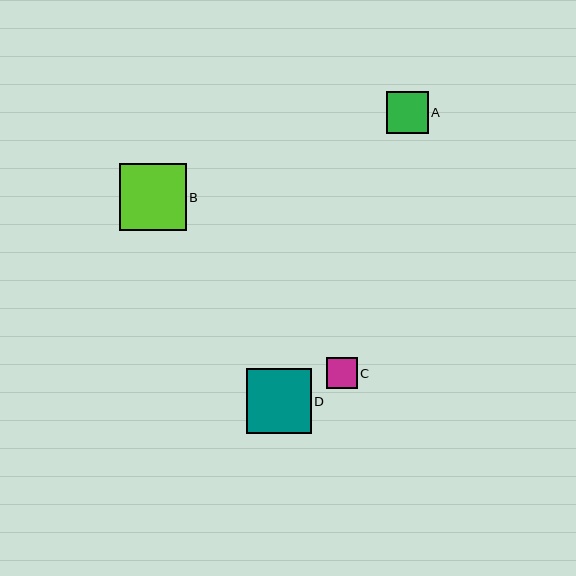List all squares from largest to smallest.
From largest to smallest: B, D, A, C.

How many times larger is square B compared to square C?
Square B is approximately 2.2 times the size of square C.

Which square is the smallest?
Square C is the smallest with a size of approximately 31 pixels.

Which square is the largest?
Square B is the largest with a size of approximately 67 pixels.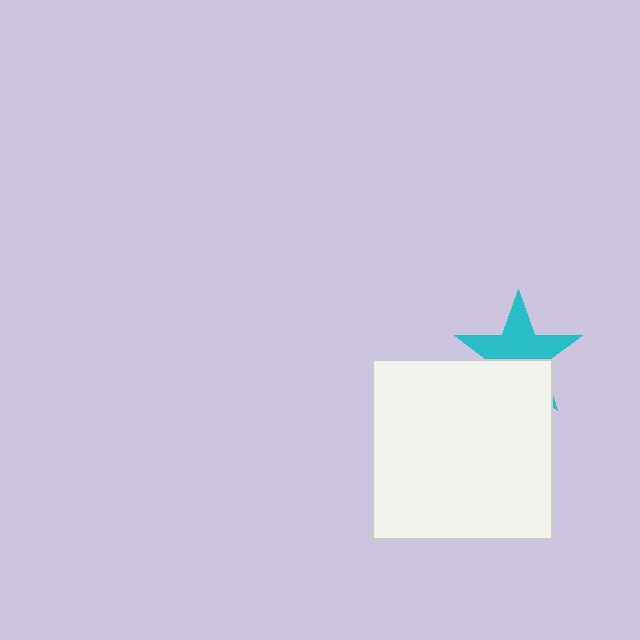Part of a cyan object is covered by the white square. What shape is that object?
It is a star.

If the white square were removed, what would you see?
You would see the complete cyan star.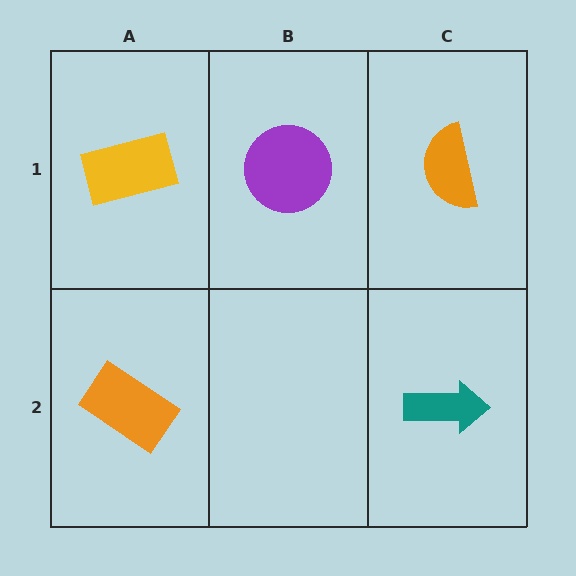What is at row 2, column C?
A teal arrow.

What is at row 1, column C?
An orange semicircle.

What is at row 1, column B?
A purple circle.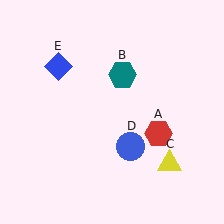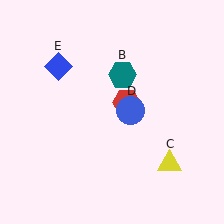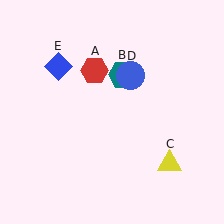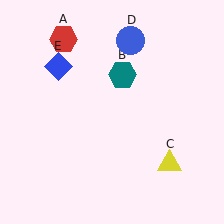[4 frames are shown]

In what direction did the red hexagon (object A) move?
The red hexagon (object A) moved up and to the left.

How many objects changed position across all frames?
2 objects changed position: red hexagon (object A), blue circle (object D).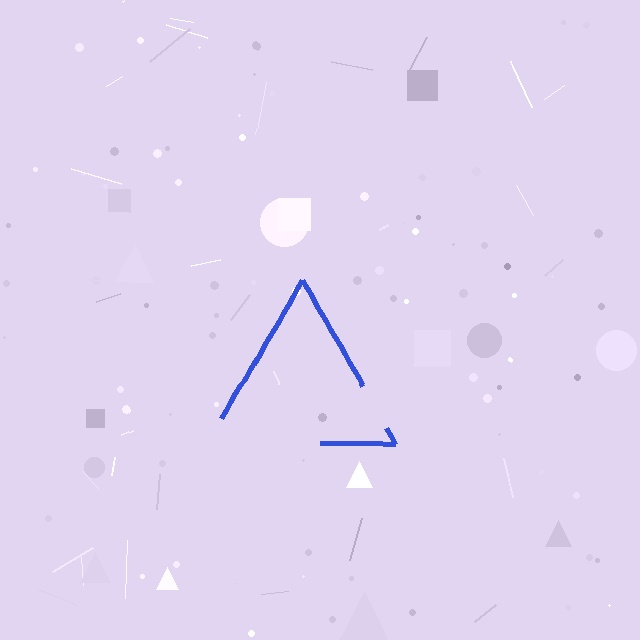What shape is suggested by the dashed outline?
The dashed outline suggests a triangle.